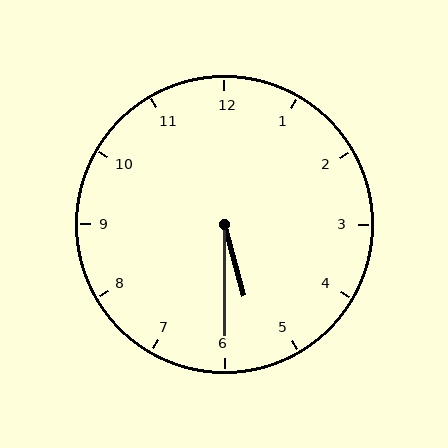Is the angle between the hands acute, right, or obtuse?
It is acute.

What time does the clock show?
5:30.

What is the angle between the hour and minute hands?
Approximately 15 degrees.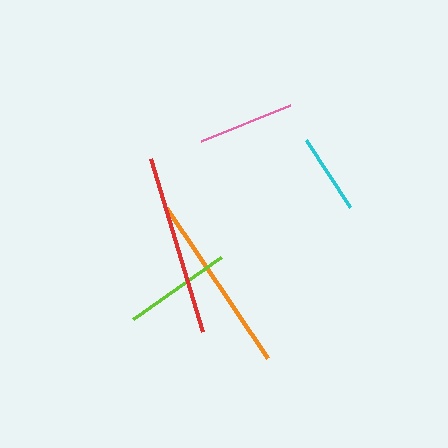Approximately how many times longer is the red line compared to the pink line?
The red line is approximately 1.9 times the length of the pink line.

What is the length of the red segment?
The red segment is approximately 181 pixels long.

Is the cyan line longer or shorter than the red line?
The red line is longer than the cyan line.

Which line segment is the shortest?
The cyan line is the shortest at approximately 79 pixels.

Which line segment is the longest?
The red line is the longest at approximately 181 pixels.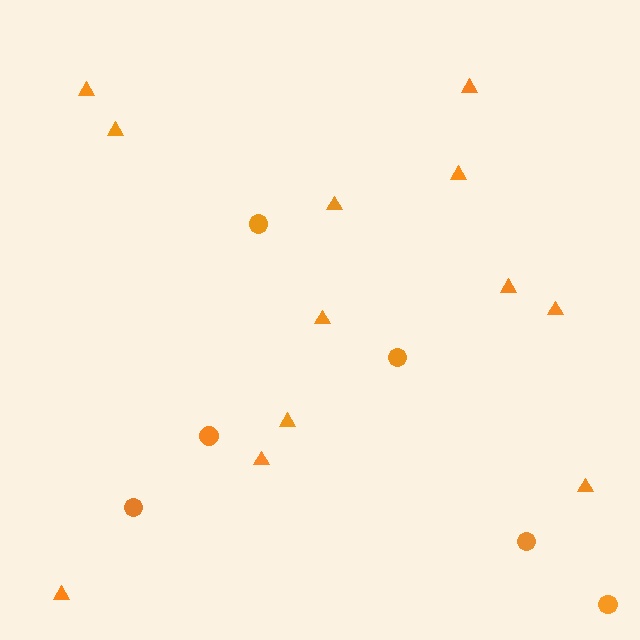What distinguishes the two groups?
There are 2 groups: one group of circles (6) and one group of triangles (12).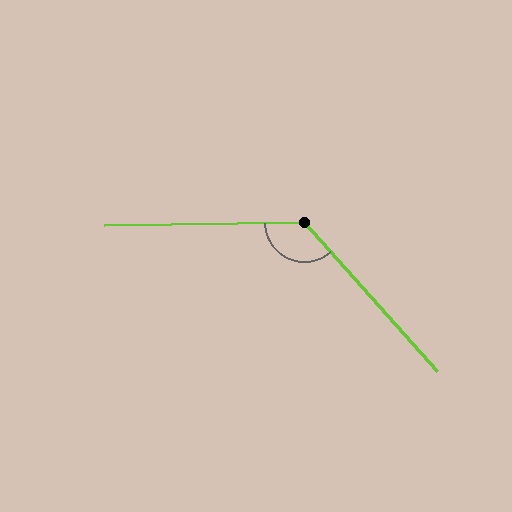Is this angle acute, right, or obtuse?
It is obtuse.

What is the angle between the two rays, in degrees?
Approximately 131 degrees.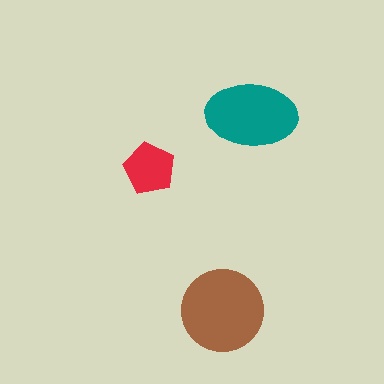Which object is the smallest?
The red pentagon.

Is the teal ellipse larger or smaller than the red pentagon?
Larger.